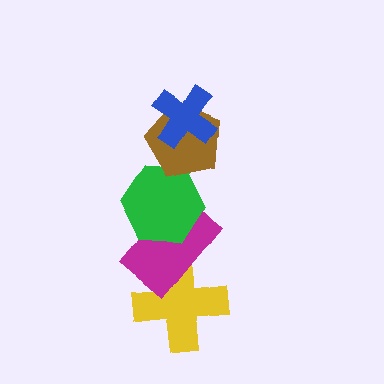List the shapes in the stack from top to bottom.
From top to bottom: the blue cross, the brown pentagon, the green hexagon, the magenta rectangle, the yellow cross.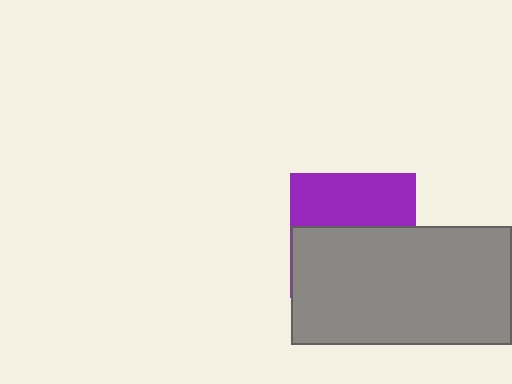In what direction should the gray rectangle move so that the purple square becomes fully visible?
The gray rectangle should move down. That is the shortest direction to clear the overlap and leave the purple square fully visible.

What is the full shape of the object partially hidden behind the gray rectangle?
The partially hidden object is a purple square.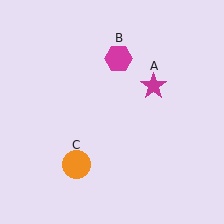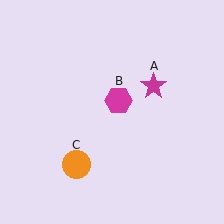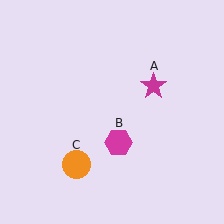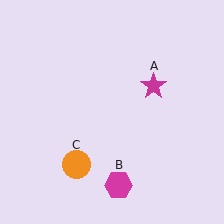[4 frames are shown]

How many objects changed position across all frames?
1 object changed position: magenta hexagon (object B).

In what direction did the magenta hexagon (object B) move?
The magenta hexagon (object B) moved down.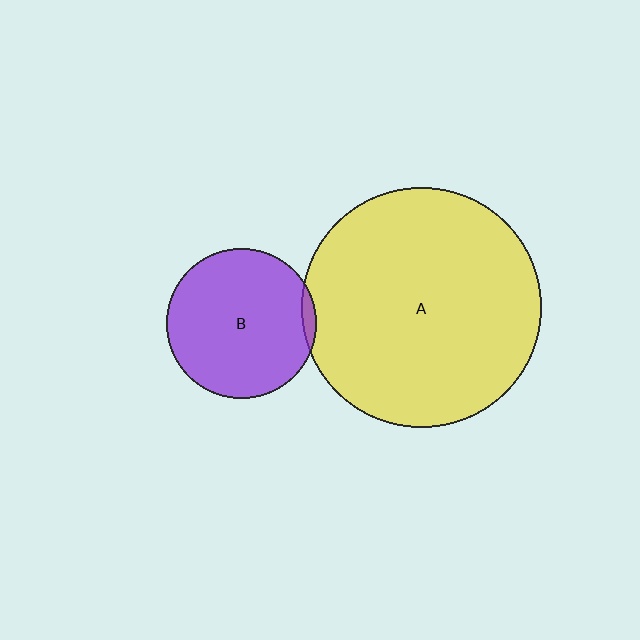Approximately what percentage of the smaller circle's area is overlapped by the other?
Approximately 5%.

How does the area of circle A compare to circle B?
Approximately 2.6 times.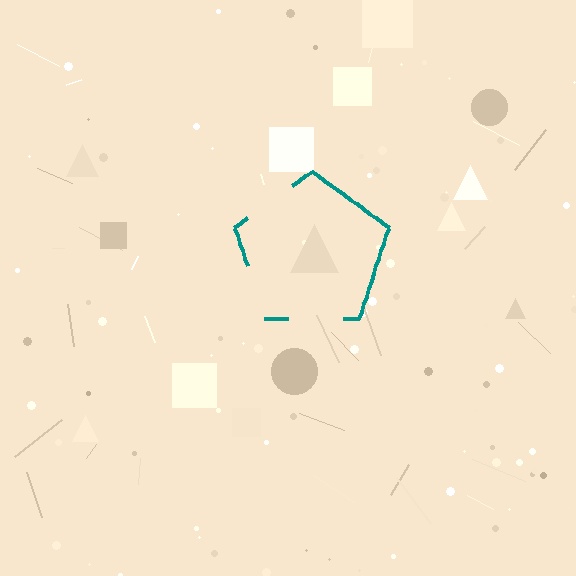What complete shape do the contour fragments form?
The contour fragments form a pentagon.